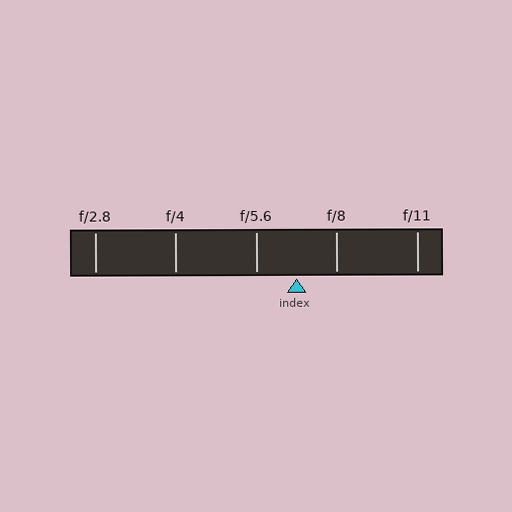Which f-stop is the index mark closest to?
The index mark is closest to f/8.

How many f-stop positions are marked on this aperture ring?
There are 5 f-stop positions marked.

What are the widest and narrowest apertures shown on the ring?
The widest aperture shown is f/2.8 and the narrowest is f/11.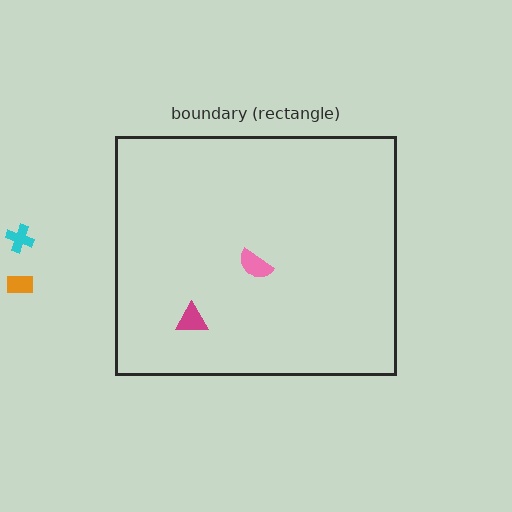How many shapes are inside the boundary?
2 inside, 2 outside.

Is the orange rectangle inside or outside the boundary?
Outside.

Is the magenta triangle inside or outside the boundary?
Inside.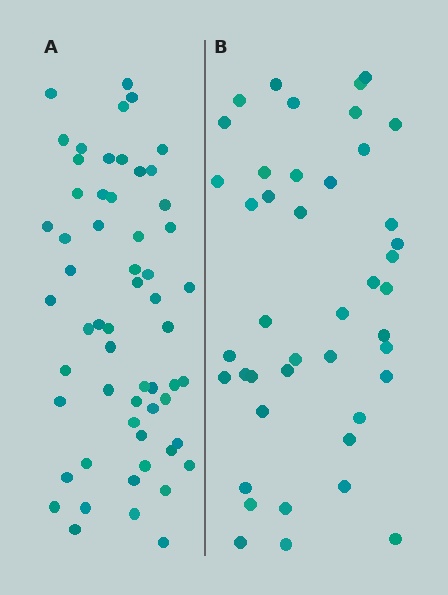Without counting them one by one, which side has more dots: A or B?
Region A (the left region) has more dots.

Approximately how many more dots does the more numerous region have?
Region A has approximately 15 more dots than region B.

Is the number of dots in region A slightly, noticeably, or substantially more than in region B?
Region A has noticeably more, but not dramatically so. The ratio is roughly 1.3 to 1.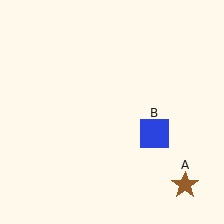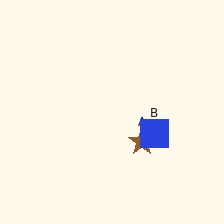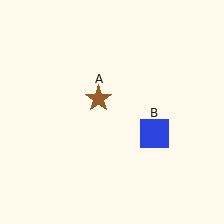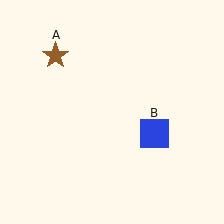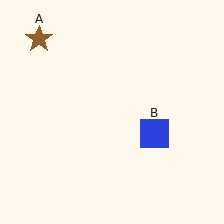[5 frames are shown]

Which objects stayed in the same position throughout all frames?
Blue square (object B) remained stationary.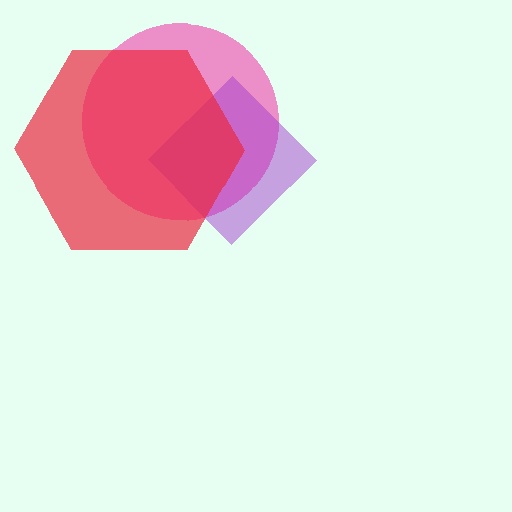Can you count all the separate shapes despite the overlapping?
Yes, there are 3 separate shapes.